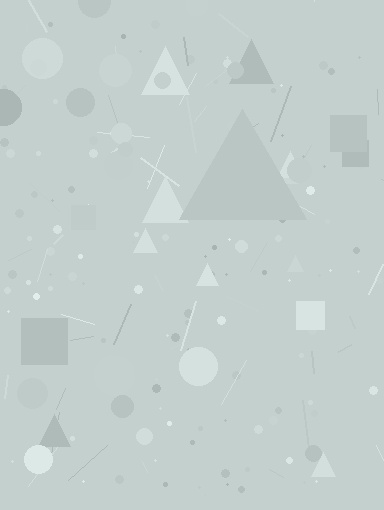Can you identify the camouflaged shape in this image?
The camouflaged shape is a triangle.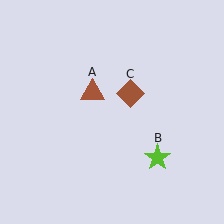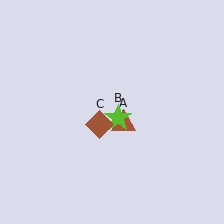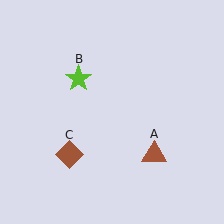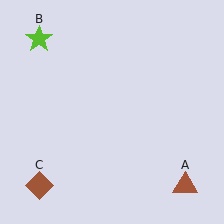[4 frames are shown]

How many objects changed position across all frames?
3 objects changed position: brown triangle (object A), lime star (object B), brown diamond (object C).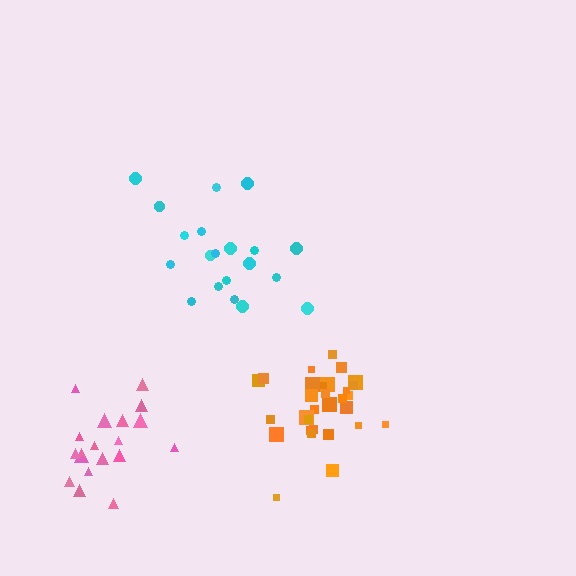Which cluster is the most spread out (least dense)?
Cyan.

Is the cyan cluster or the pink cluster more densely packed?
Pink.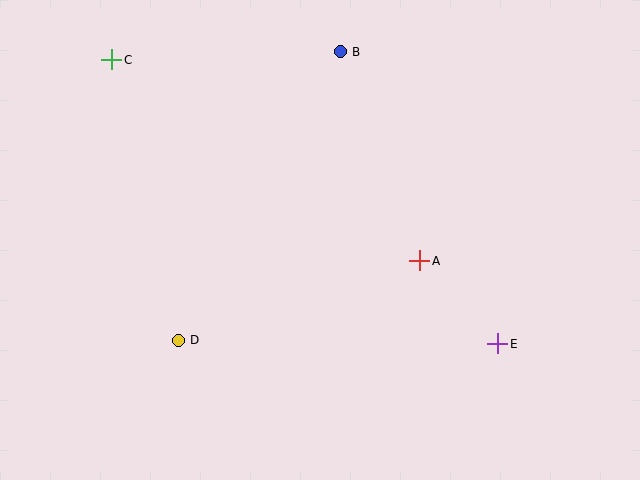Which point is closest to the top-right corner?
Point B is closest to the top-right corner.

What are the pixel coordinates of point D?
Point D is at (178, 340).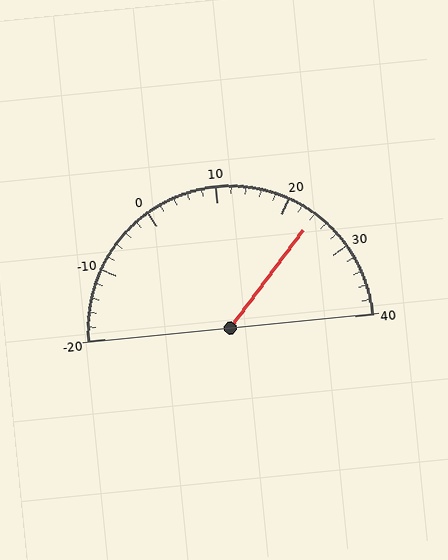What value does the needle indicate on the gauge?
The needle indicates approximately 24.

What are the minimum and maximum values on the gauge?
The gauge ranges from -20 to 40.